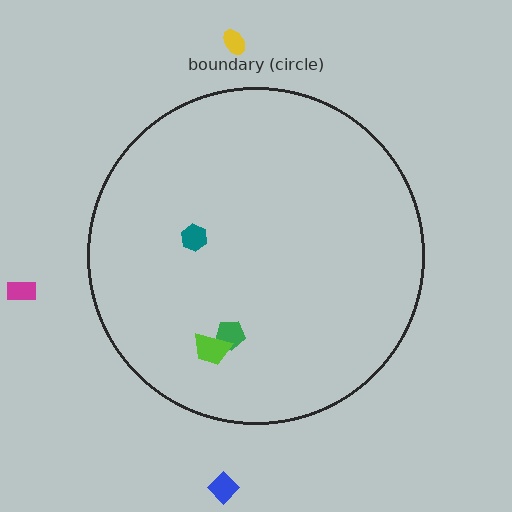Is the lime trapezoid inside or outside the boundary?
Inside.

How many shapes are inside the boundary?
3 inside, 3 outside.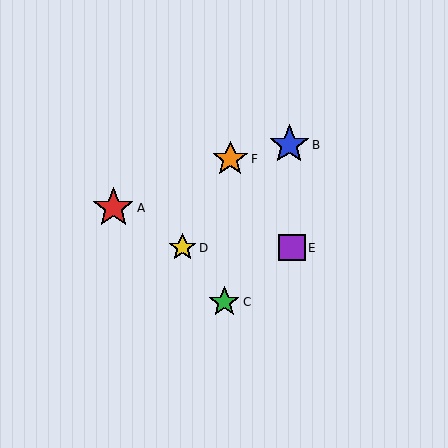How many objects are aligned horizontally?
2 objects (D, E) are aligned horizontally.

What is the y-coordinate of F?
Object F is at y≈159.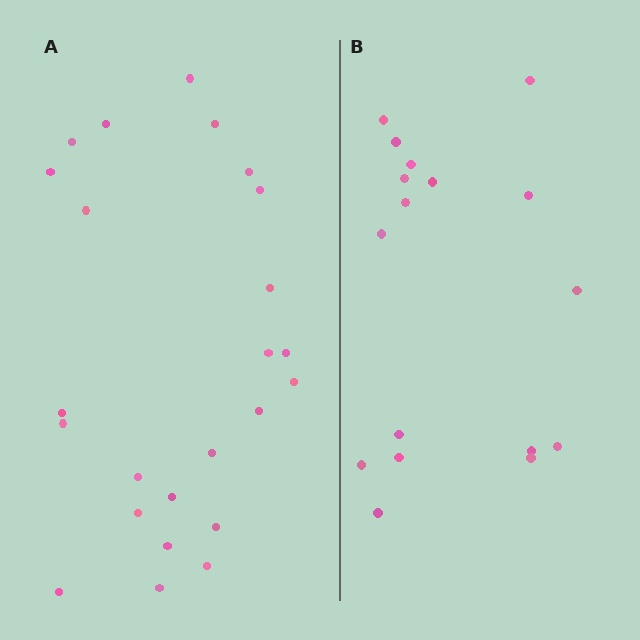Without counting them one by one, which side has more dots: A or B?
Region A (the left region) has more dots.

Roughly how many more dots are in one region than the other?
Region A has roughly 8 or so more dots than region B.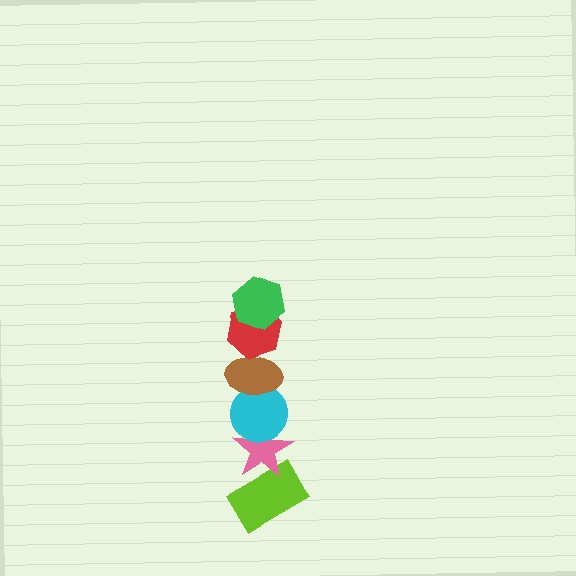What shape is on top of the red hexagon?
The green hexagon is on top of the red hexagon.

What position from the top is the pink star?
The pink star is 5th from the top.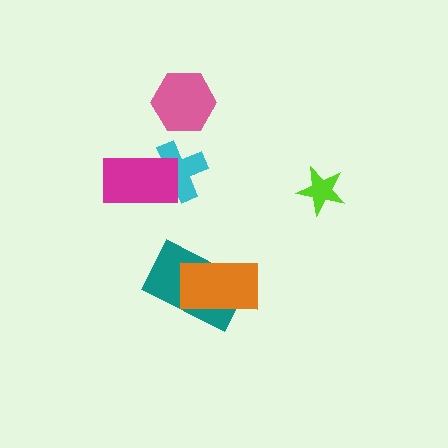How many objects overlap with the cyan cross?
1 object overlaps with the cyan cross.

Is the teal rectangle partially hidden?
Yes, it is partially covered by another shape.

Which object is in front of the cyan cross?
The magenta rectangle is in front of the cyan cross.